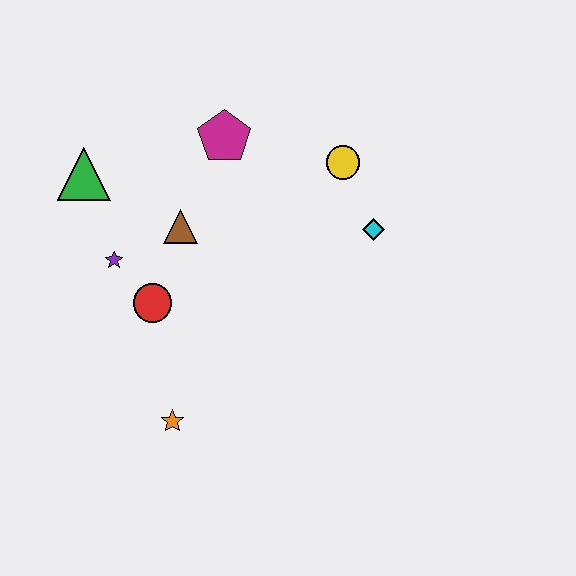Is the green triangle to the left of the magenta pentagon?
Yes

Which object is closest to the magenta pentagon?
The brown triangle is closest to the magenta pentagon.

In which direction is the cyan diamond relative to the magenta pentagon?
The cyan diamond is to the right of the magenta pentagon.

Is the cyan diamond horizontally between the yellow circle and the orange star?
No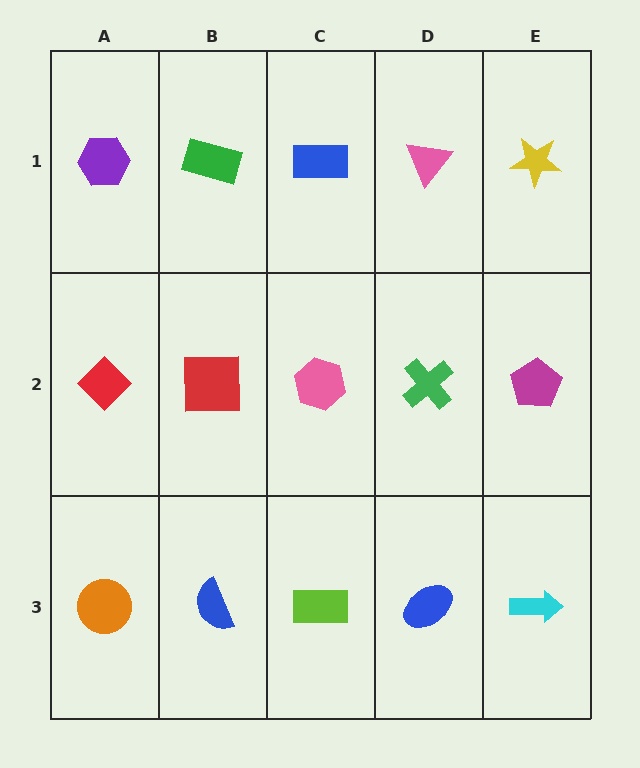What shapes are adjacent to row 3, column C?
A pink hexagon (row 2, column C), a blue semicircle (row 3, column B), a blue ellipse (row 3, column D).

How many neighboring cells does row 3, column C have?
3.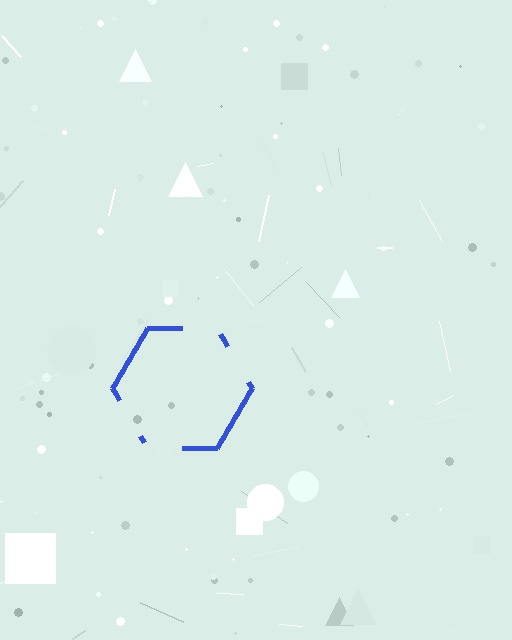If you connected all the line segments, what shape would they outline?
They would outline a hexagon.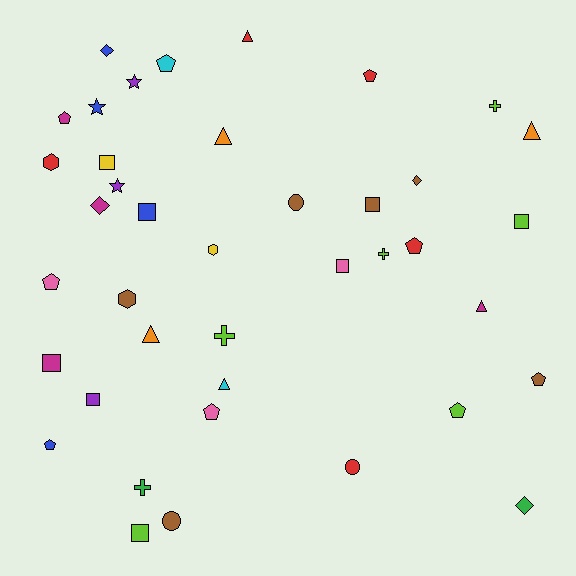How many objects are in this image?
There are 40 objects.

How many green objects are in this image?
There are 2 green objects.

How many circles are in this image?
There are 3 circles.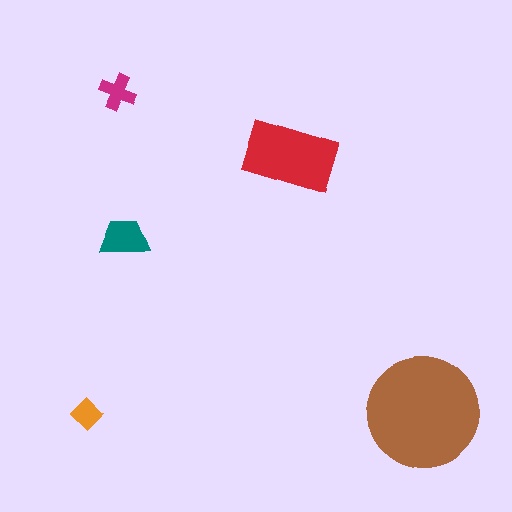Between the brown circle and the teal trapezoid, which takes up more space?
The brown circle.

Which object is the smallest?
The orange diamond.